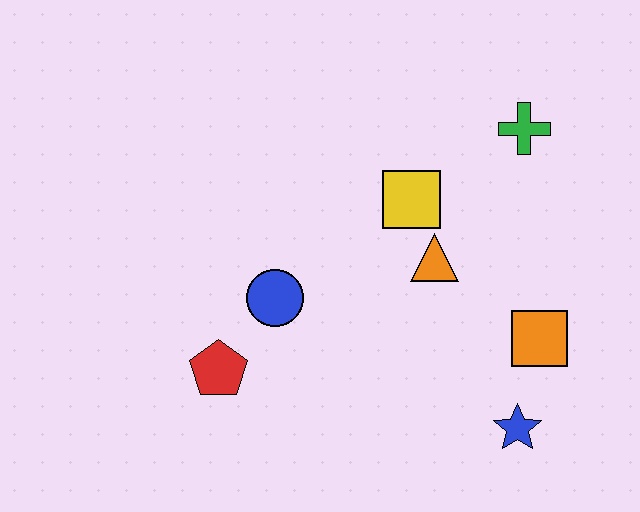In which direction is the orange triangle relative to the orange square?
The orange triangle is to the left of the orange square.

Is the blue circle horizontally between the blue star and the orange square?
No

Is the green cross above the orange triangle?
Yes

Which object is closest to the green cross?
The yellow square is closest to the green cross.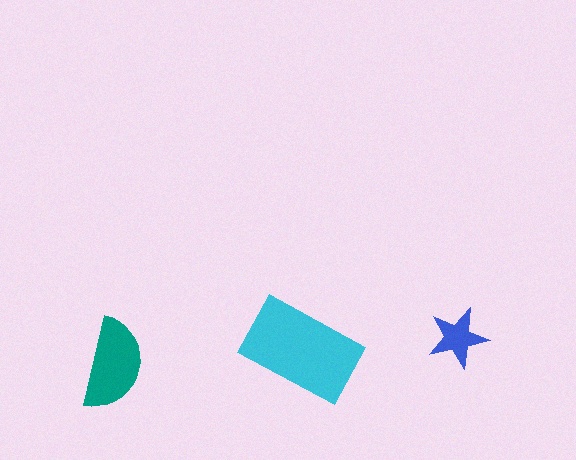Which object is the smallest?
The blue star.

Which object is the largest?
The cyan rectangle.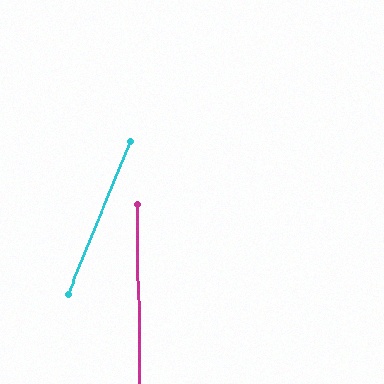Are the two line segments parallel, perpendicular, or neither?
Neither parallel nor perpendicular — they differ by about 23°.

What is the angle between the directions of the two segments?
Approximately 23 degrees.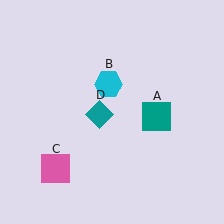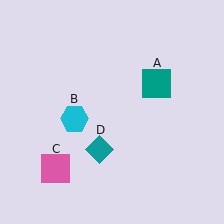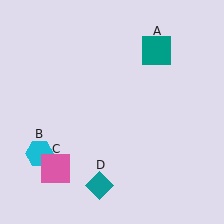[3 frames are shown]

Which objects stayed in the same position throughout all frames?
Pink square (object C) remained stationary.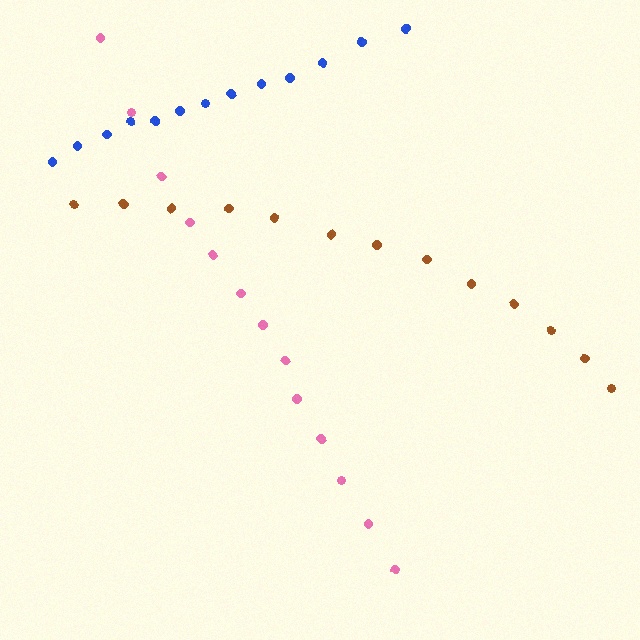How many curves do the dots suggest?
There are 3 distinct paths.